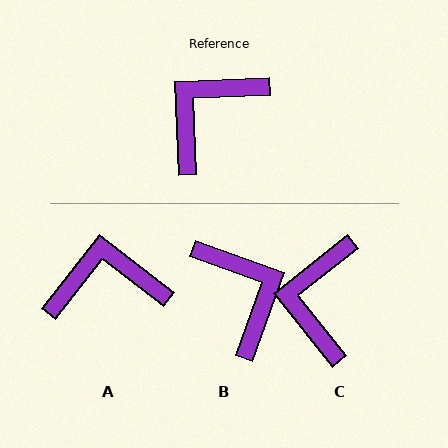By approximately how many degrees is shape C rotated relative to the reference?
Approximately 36 degrees counter-clockwise.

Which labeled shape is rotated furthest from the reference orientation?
B, about 112 degrees away.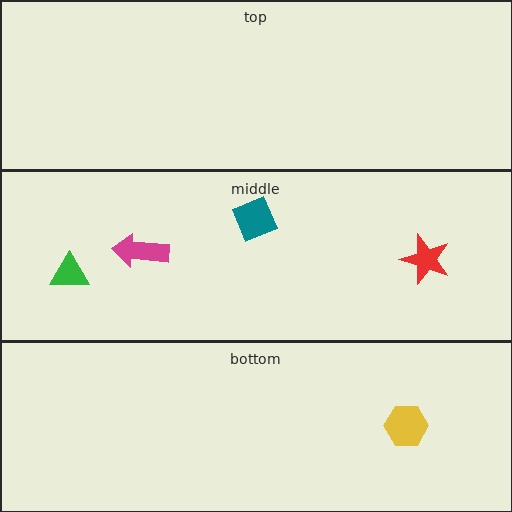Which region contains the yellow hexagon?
The bottom region.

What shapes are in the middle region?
The teal square, the magenta arrow, the green triangle, the red star.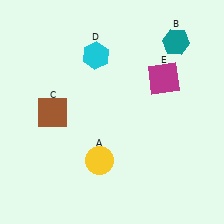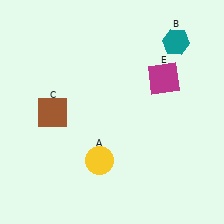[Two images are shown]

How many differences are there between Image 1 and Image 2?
There is 1 difference between the two images.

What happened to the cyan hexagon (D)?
The cyan hexagon (D) was removed in Image 2. It was in the top-left area of Image 1.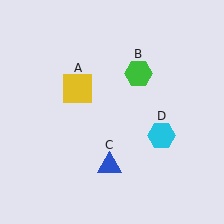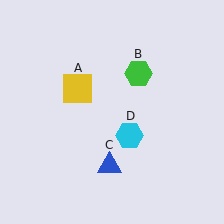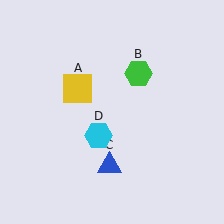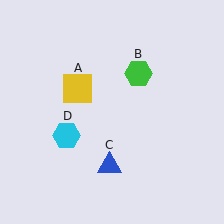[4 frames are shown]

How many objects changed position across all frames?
1 object changed position: cyan hexagon (object D).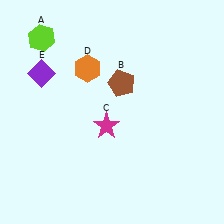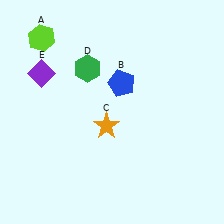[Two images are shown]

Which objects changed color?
B changed from brown to blue. C changed from magenta to orange. D changed from orange to green.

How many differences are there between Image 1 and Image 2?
There are 3 differences between the two images.